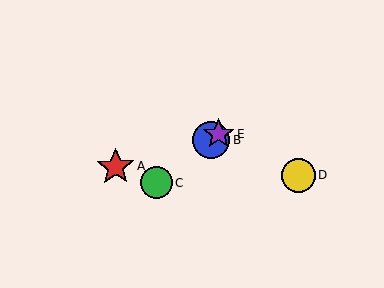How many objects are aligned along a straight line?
3 objects (B, C, E) are aligned along a straight line.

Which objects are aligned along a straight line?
Objects B, C, E are aligned along a straight line.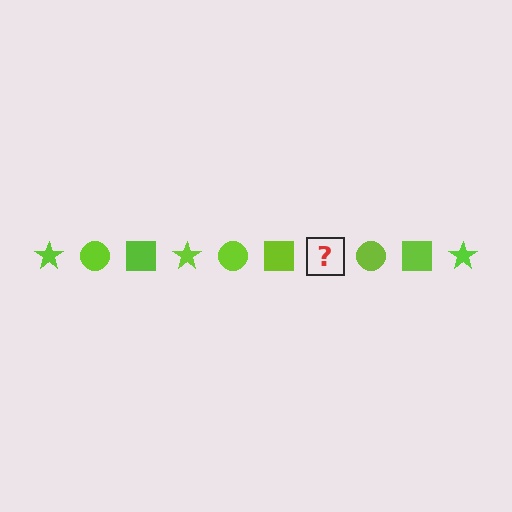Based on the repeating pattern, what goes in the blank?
The blank should be a lime star.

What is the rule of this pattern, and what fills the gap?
The rule is that the pattern cycles through star, circle, square shapes in lime. The gap should be filled with a lime star.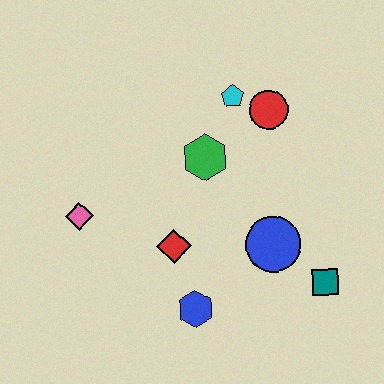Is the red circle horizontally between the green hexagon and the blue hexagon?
No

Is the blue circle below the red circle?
Yes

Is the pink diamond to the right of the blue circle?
No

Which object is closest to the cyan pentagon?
The red circle is closest to the cyan pentagon.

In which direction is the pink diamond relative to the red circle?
The pink diamond is to the left of the red circle.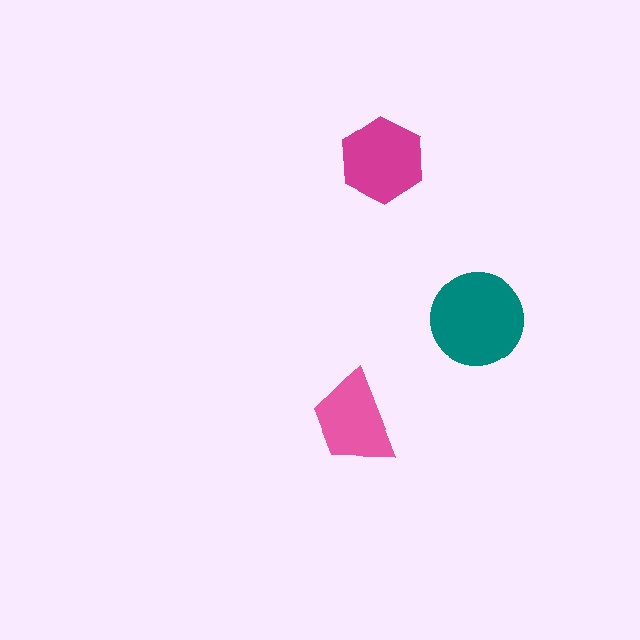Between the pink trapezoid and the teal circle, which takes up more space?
The teal circle.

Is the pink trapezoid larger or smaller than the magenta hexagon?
Smaller.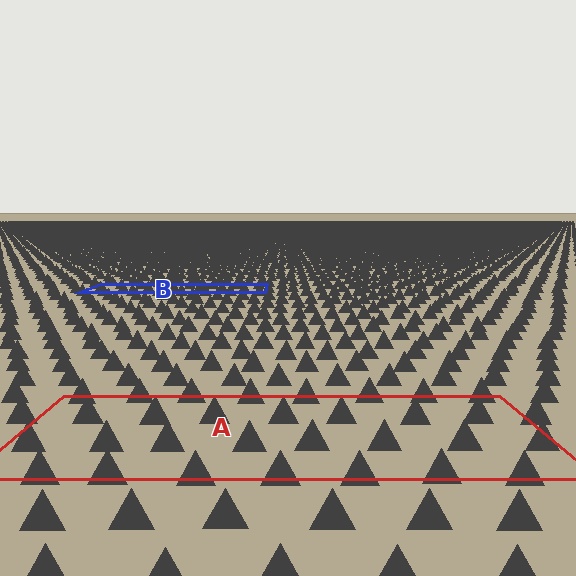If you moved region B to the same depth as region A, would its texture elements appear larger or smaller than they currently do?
They would appear larger. At a closer depth, the same texture elements are projected at a bigger on-screen size.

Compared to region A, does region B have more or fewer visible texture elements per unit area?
Region B has more texture elements per unit area — they are packed more densely because it is farther away.